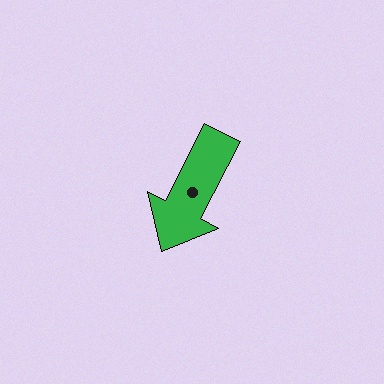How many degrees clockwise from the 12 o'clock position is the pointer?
Approximately 207 degrees.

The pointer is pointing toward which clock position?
Roughly 7 o'clock.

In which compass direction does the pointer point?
Southwest.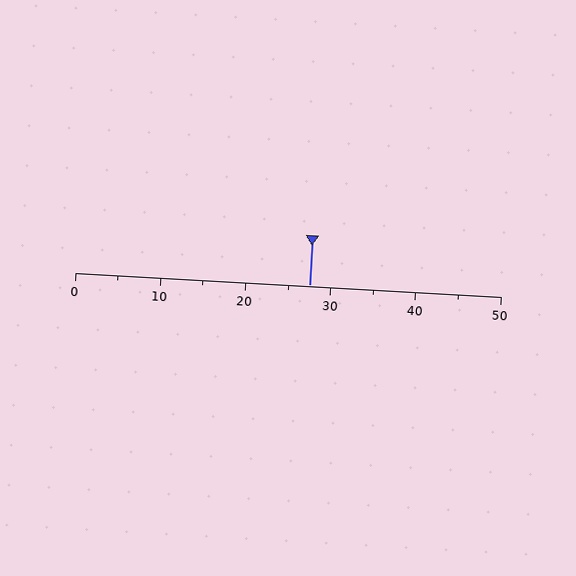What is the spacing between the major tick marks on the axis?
The major ticks are spaced 10 apart.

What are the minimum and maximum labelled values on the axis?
The axis runs from 0 to 50.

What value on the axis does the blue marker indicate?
The marker indicates approximately 27.5.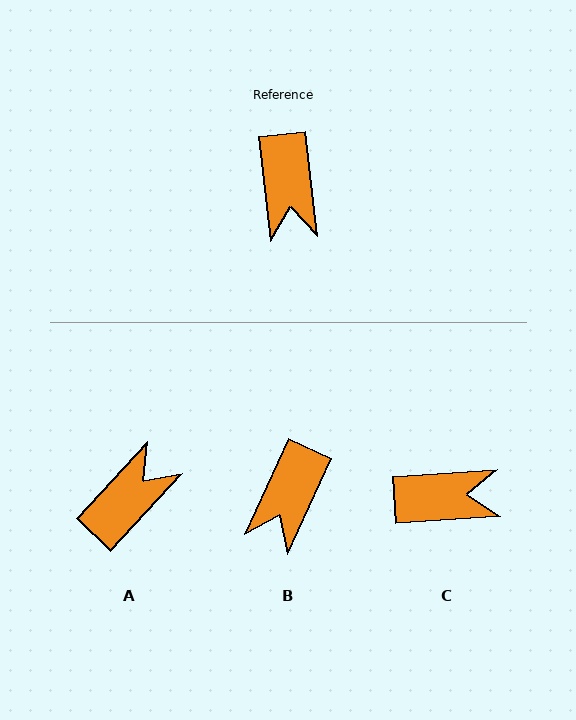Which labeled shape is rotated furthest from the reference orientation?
A, about 131 degrees away.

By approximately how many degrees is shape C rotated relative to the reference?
Approximately 88 degrees counter-clockwise.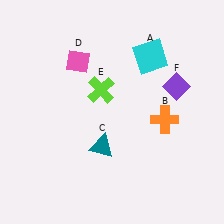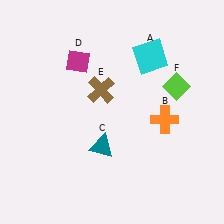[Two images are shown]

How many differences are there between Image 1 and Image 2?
There are 3 differences between the two images.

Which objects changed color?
D changed from pink to magenta. E changed from lime to brown. F changed from purple to lime.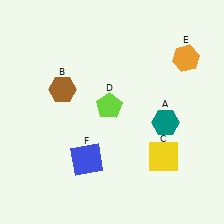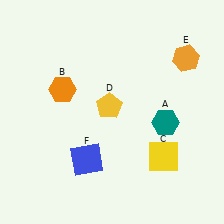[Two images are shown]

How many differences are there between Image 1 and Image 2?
There are 2 differences between the two images.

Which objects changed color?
B changed from brown to orange. D changed from lime to yellow.